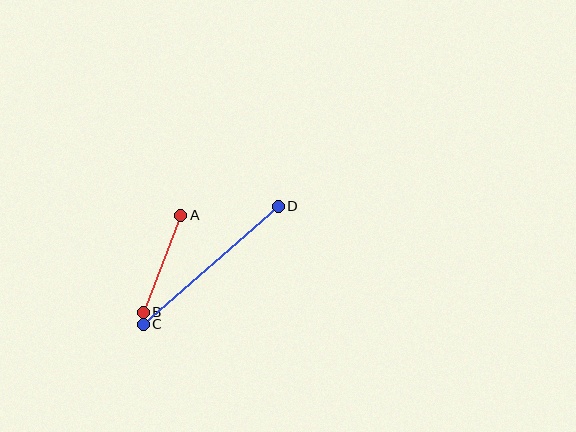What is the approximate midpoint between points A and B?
The midpoint is at approximately (162, 264) pixels.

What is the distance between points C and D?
The distance is approximately 179 pixels.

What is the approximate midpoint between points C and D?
The midpoint is at approximately (211, 265) pixels.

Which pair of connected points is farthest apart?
Points C and D are farthest apart.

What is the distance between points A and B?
The distance is approximately 104 pixels.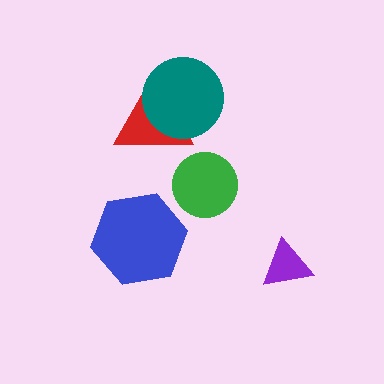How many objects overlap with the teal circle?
1 object overlaps with the teal circle.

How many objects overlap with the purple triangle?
0 objects overlap with the purple triangle.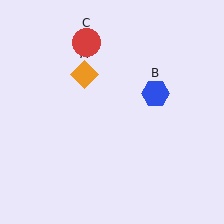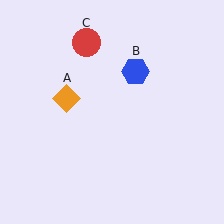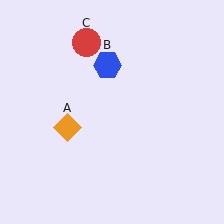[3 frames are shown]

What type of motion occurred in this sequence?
The orange diamond (object A), blue hexagon (object B) rotated counterclockwise around the center of the scene.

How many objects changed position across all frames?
2 objects changed position: orange diamond (object A), blue hexagon (object B).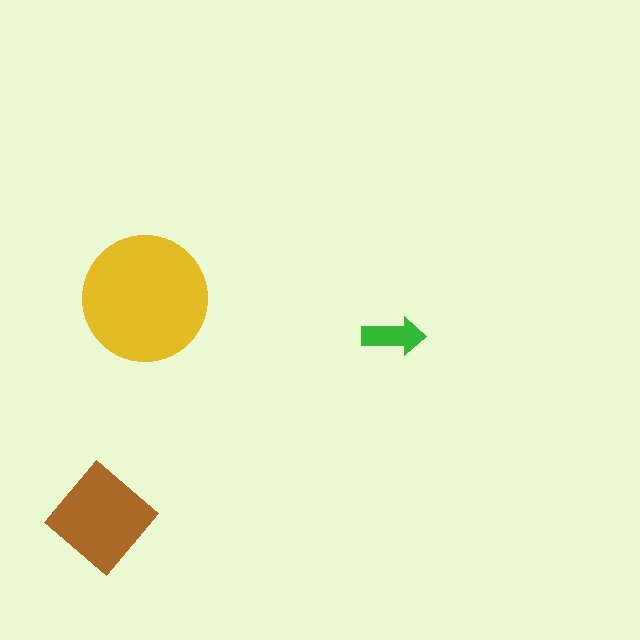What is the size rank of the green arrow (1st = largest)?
3rd.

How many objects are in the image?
There are 3 objects in the image.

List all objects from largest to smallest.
The yellow circle, the brown diamond, the green arrow.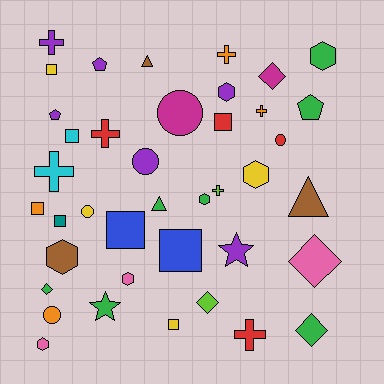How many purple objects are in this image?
There are 6 purple objects.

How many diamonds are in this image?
There are 5 diamonds.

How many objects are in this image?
There are 40 objects.